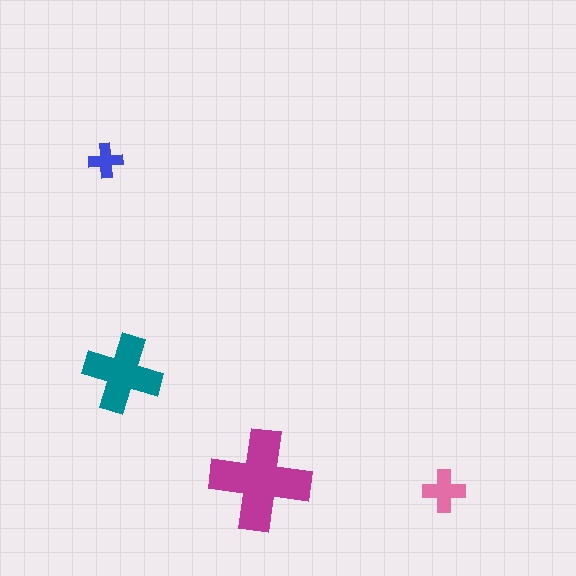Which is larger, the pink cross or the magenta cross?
The magenta one.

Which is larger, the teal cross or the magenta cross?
The magenta one.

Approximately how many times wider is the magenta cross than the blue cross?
About 3 times wider.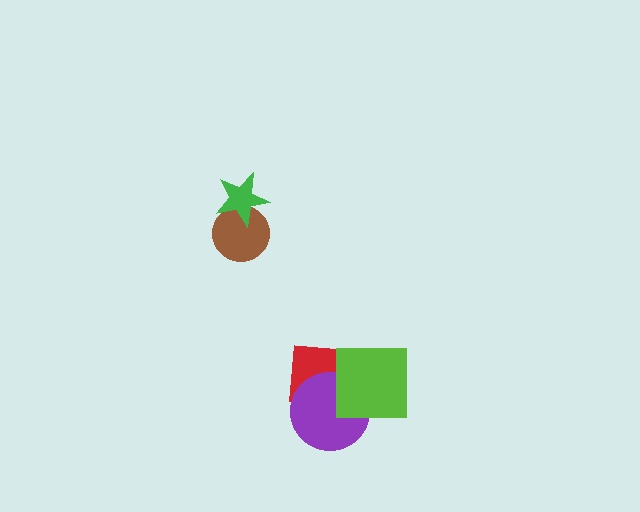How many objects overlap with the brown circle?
1 object overlaps with the brown circle.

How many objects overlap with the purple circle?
2 objects overlap with the purple circle.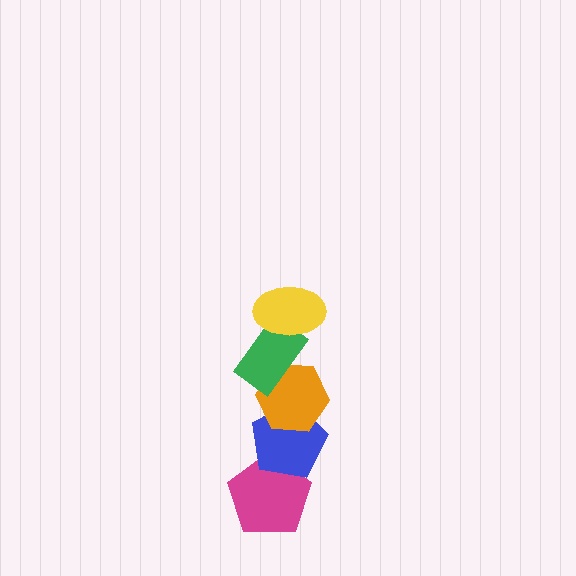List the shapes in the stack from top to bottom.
From top to bottom: the yellow ellipse, the green rectangle, the orange hexagon, the blue pentagon, the magenta pentagon.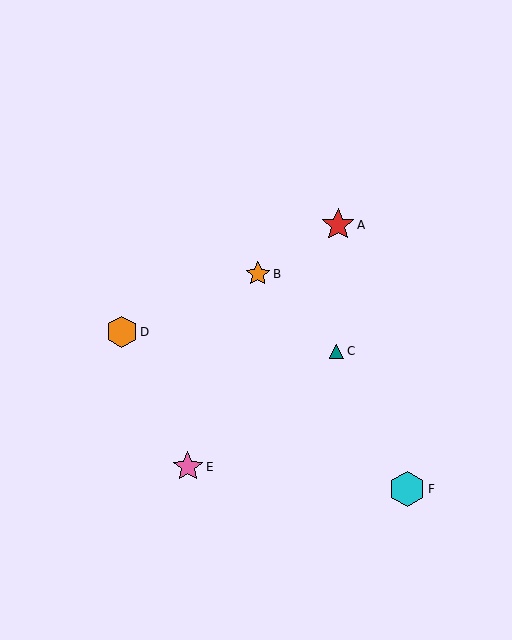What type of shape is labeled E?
Shape E is a pink star.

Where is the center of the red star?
The center of the red star is at (338, 225).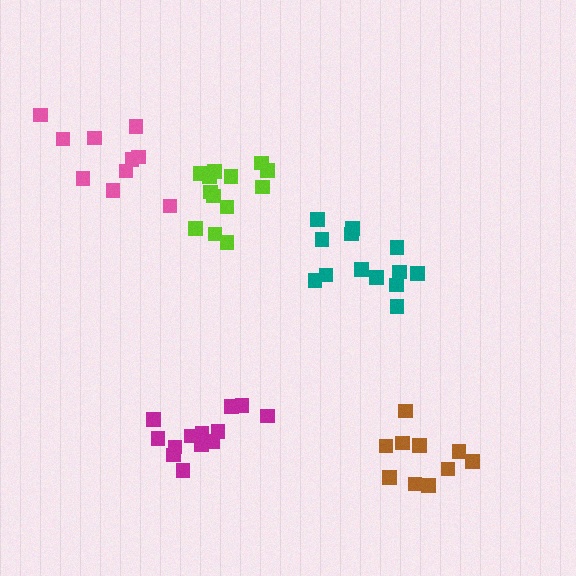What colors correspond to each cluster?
The clusters are colored: teal, lime, magenta, pink, brown.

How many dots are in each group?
Group 1: 13 dots, Group 2: 13 dots, Group 3: 13 dots, Group 4: 10 dots, Group 5: 10 dots (59 total).